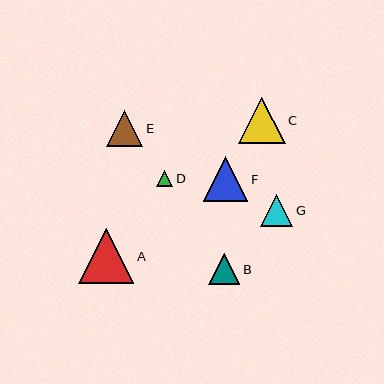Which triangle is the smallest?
Triangle D is the smallest with a size of approximately 17 pixels.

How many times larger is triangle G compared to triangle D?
Triangle G is approximately 1.9 times the size of triangle D.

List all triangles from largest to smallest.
From largest to smallest: A, C, F, E, G, B, D.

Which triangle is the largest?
Triangle A is the largest with a size of approximately 55 pixels.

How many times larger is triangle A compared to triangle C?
Triangle A is approximately 1.2 times the size of triangle C.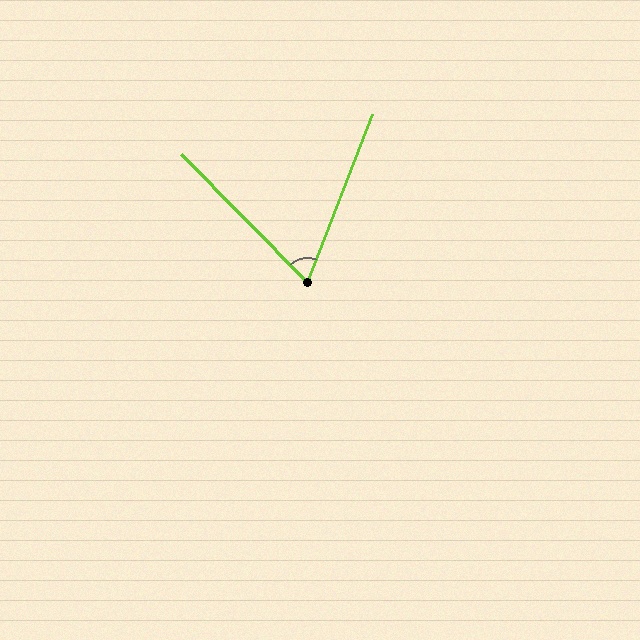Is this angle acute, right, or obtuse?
It is acute.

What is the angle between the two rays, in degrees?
Approximately 65 degrees.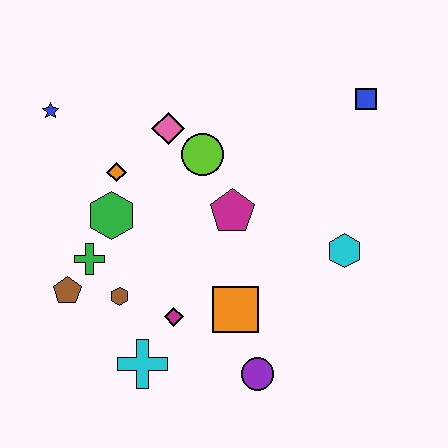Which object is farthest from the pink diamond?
The purple circle is farthest from the pink diamond.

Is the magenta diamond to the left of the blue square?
Yes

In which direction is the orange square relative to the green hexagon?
The orange square is to the right of the green hexagon.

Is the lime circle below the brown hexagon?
No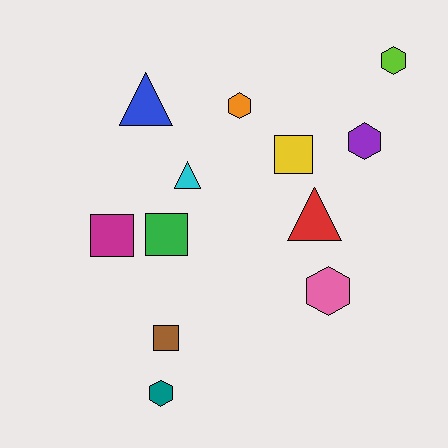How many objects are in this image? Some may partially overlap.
There are 12 objects.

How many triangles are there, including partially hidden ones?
There are 3 triangles.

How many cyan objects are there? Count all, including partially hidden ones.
There is 1 cyan object.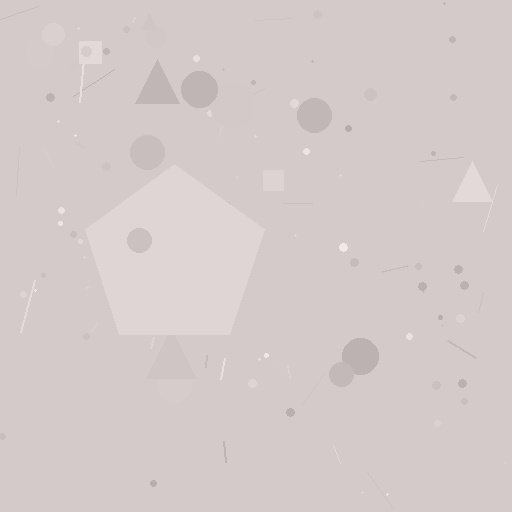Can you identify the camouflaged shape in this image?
The camouflaged shape is a pentagon.